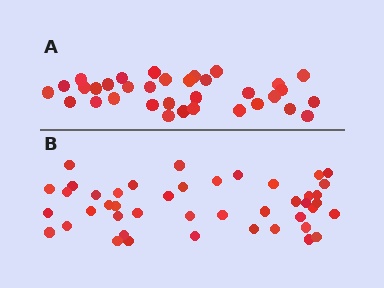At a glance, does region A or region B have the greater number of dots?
Region B (the bottom region) has more dots.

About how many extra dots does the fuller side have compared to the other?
Region B has roughly 10 or so more dots than region A.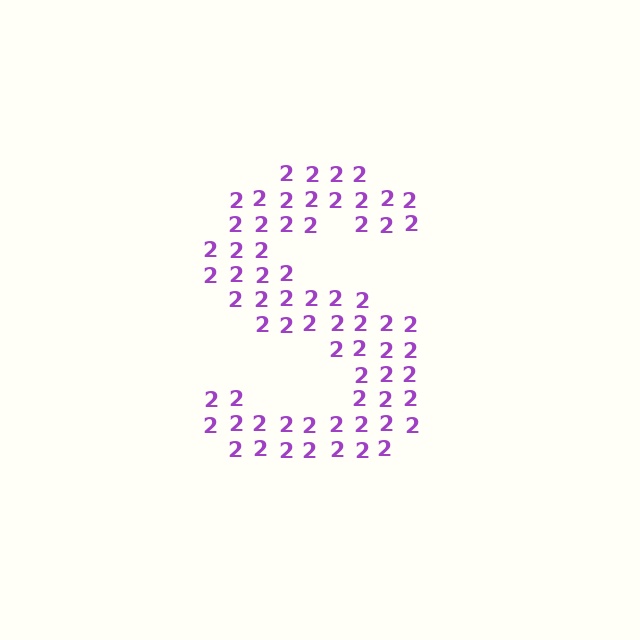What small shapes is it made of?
It is made of small digit 2's.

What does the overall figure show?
The overall figure shows the letter S.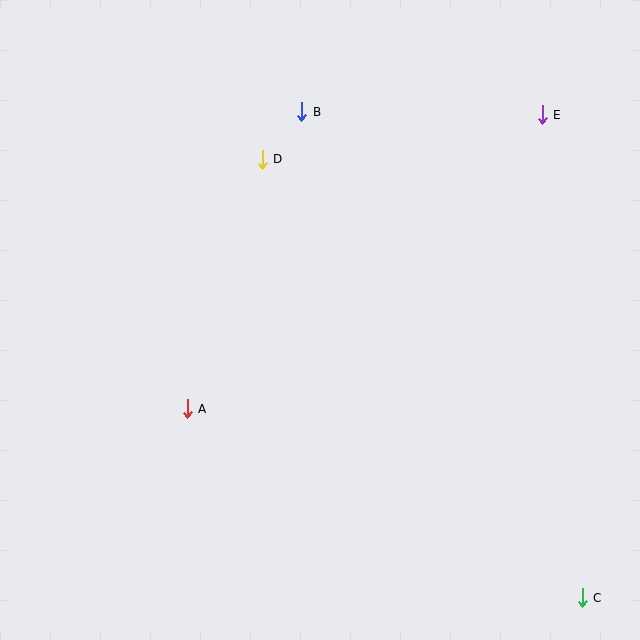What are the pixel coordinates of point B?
Point B is at (302, 112).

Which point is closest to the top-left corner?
Point D is closest to the top-left corner.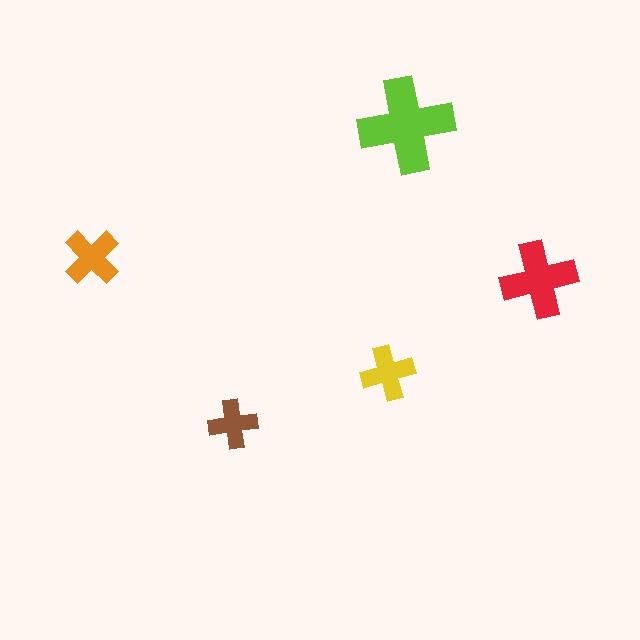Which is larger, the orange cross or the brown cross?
The orange one.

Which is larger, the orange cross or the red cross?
The red one.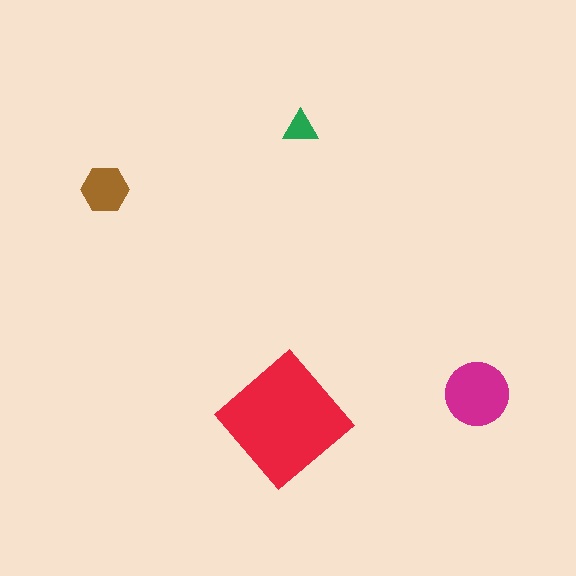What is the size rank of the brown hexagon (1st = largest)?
3rd.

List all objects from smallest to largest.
The green triangle, the brown hexagon, the magenta circle, the red diamond.